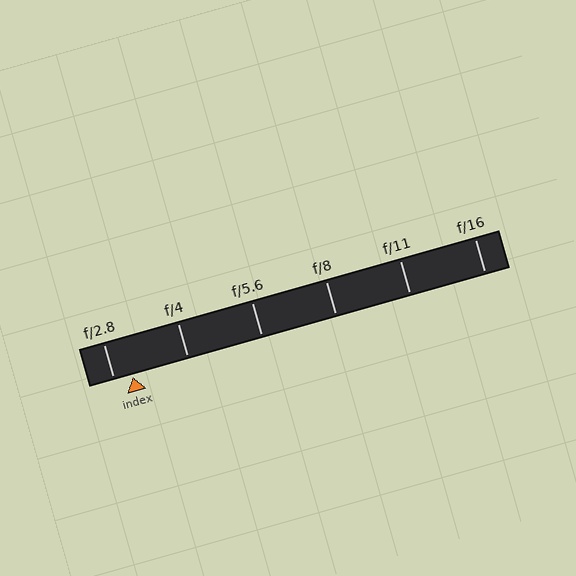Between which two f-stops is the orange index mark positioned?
The index mark is between f/2.8 and f/4.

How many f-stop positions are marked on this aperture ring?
There are 6 f-stop positions marked.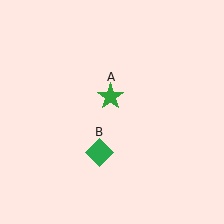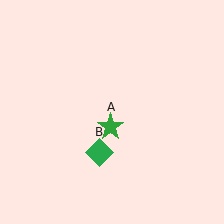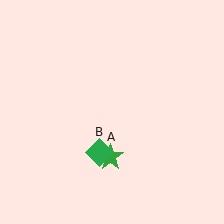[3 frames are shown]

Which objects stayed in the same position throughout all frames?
Green diamond (object B) remained stationary.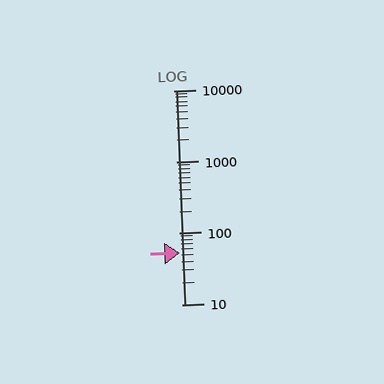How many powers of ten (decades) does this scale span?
The scale spans 3 decades, from 10 to 10000.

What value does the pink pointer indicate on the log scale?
The pointer indicates approximately 53.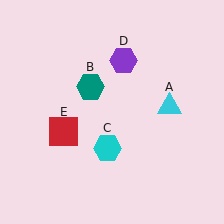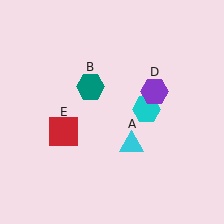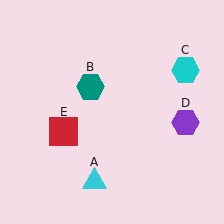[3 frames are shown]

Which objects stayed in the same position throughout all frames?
Teal hexagon (object B) and red square (object E) remained stationary.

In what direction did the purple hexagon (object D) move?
The purple hexagon (object D) moved down and to the right.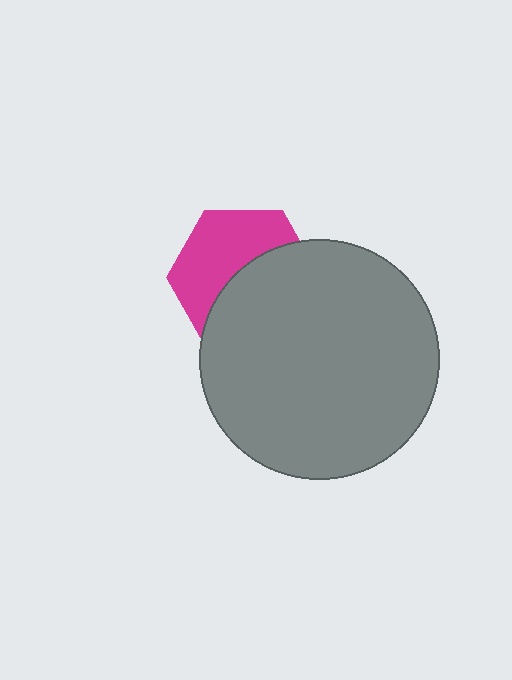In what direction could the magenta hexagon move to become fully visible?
The magenta hexagon could move up. That would shift it out from behind the gray circle entirely.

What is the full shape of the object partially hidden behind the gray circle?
The partially hidden object is a magenta hexagon.